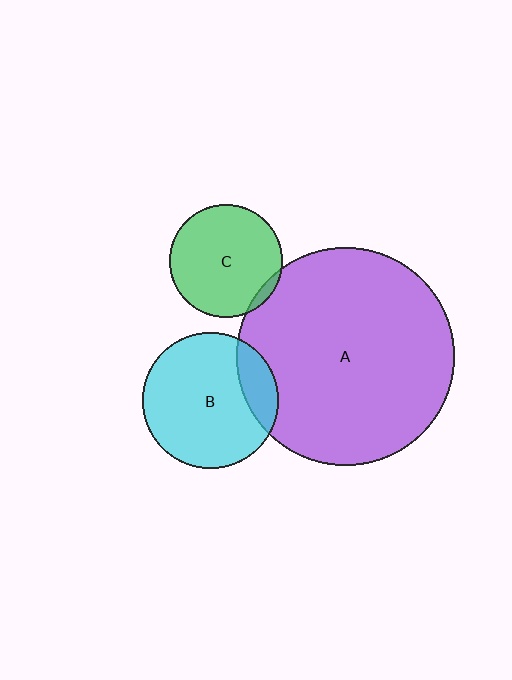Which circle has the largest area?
Circle A (purple).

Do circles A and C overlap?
Yes.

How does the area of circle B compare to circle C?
Approximately 1.4 times.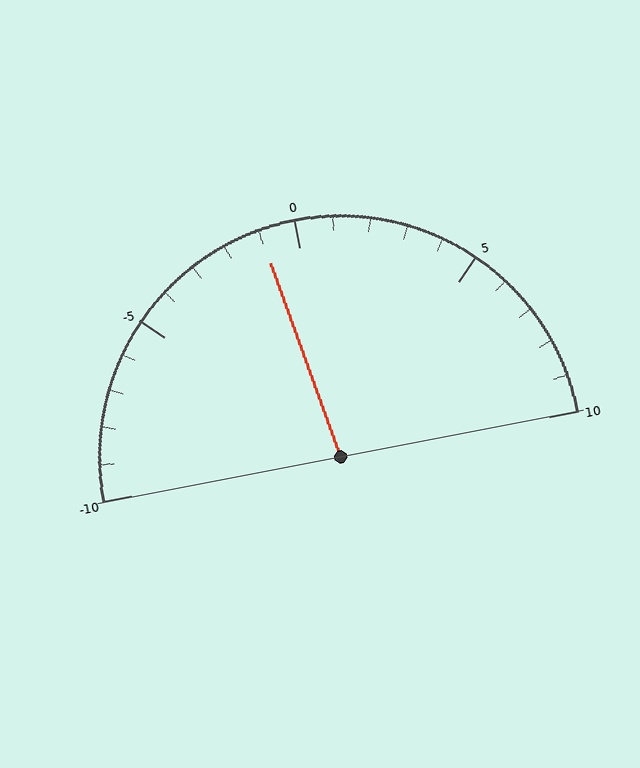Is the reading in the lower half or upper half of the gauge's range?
The reading is in the lower half of the range (-10 to 10).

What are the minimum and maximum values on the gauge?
The gauge ranges from -10 to 10.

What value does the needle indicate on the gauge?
The needle indicates approximately -1.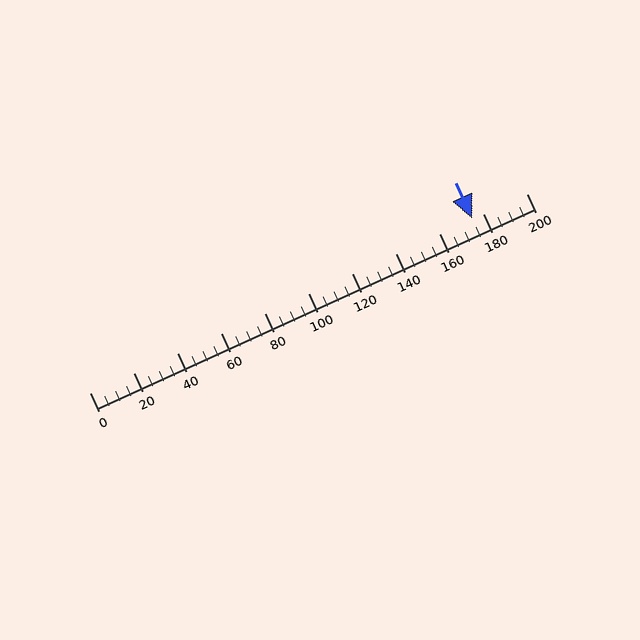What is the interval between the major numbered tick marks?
The major tick marks are spaced 20 units apart.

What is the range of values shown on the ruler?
The ruler shows values from 0 to 200.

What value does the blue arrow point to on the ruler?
The blue arrow points to approximately 175.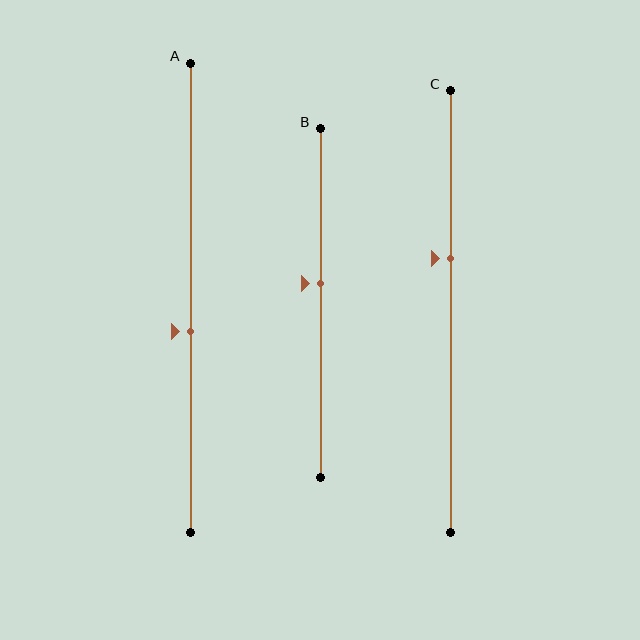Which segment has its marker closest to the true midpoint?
Segment B has its marker closest to the true midpoint.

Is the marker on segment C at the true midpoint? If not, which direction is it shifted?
No, the marker on segment C is shifted upward by about 12% of the segment length.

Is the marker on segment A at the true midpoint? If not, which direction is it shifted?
No, the marker on segment A is shifted downward by about 7% of the segment length.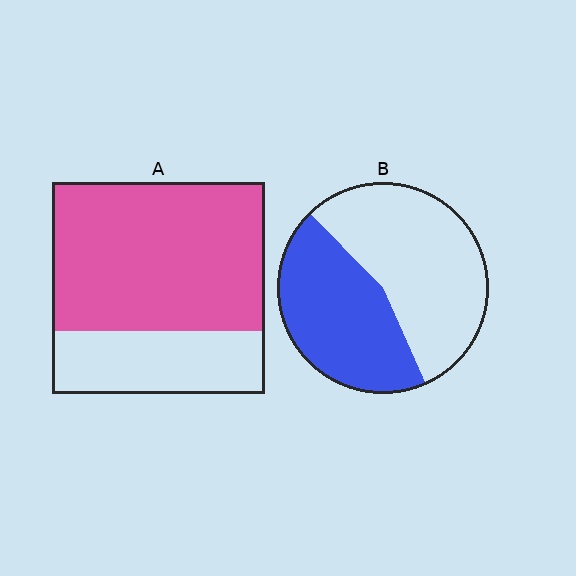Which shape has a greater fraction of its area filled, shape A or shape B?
Shape A.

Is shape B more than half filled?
No.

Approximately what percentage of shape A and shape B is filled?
A is approximately 70% and B is approximately 45%.